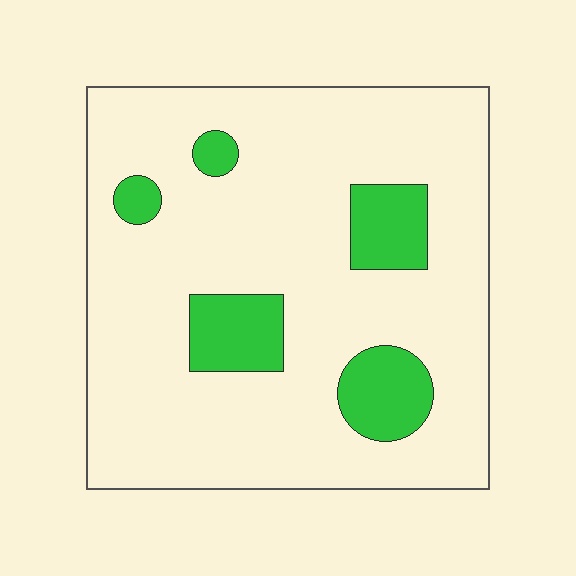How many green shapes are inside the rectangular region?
5.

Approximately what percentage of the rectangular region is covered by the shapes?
Approximately 15%.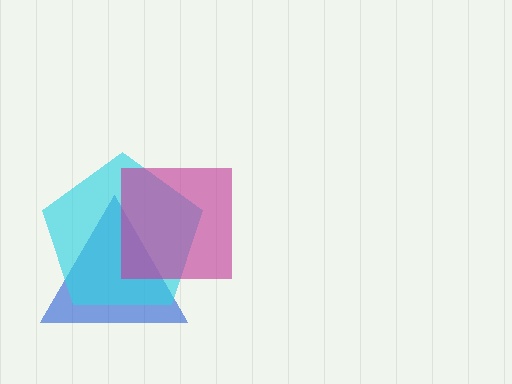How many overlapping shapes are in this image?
There are 3 overlapping shapes in the image.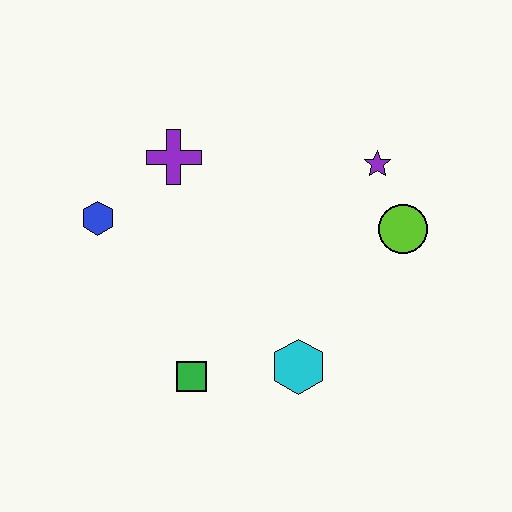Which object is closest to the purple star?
The lime circle is closest to the purple star.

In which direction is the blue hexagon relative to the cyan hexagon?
The blue hexagon is to the left of the cyan hexagon.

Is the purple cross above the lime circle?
Yes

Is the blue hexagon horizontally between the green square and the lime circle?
No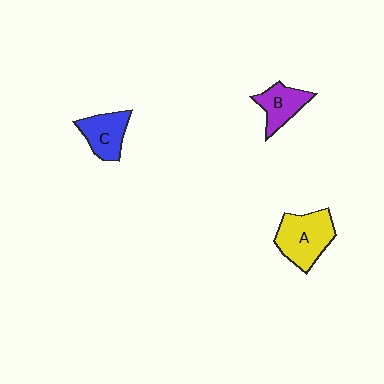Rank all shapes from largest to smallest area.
From largest to smallest: A (yellow), C (blue), B (purple).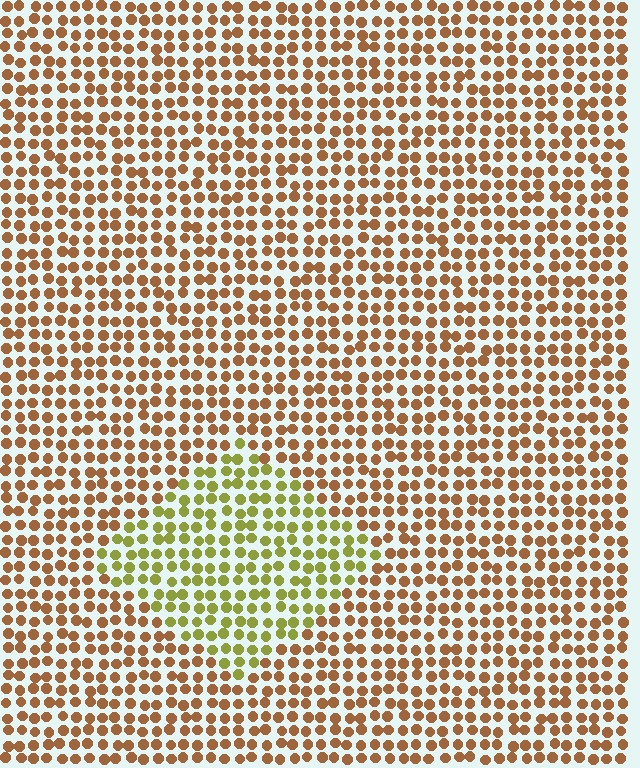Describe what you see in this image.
The image is filled with small brown elements in a uniform arrangement. A diamond-shaped region is visible where the elements are tinted to a slightly different hue, forming a subtle color boundary.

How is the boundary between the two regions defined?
The boundary is defined purely by a slight shift in hue (about 46 degrees). Spacing, size, and orientation are identical on both sides.